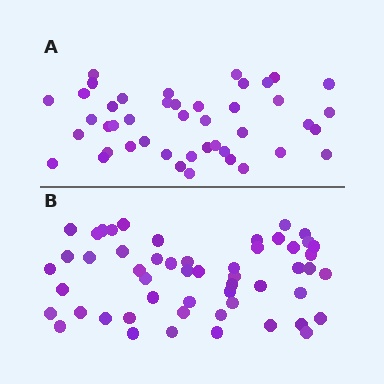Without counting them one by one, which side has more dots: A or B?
Region B (the bottom region) has more dots.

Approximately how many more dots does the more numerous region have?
Region B has roughly 8 or so more dots than region A.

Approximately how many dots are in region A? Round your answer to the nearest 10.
About 40 dots. (The exact count is 44, which rounds to 40.)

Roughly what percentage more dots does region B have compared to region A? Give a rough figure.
About 20% more.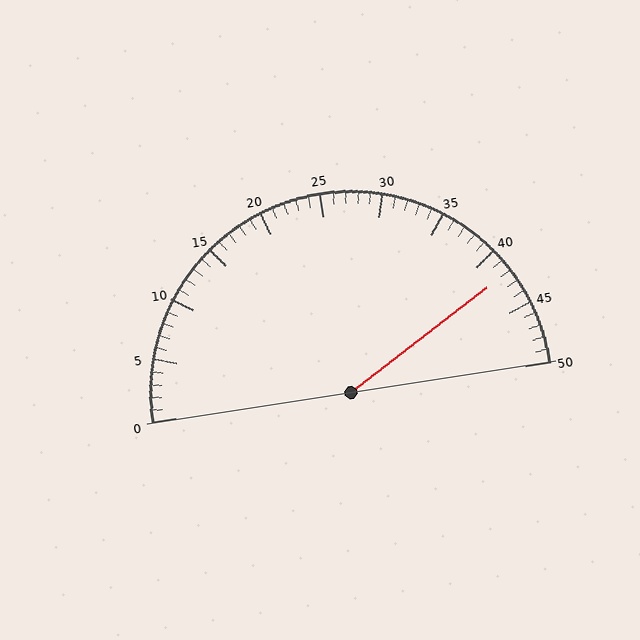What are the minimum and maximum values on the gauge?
The gauge ranges from 0 to 50.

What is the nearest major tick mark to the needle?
The nearest major tick mark is 40.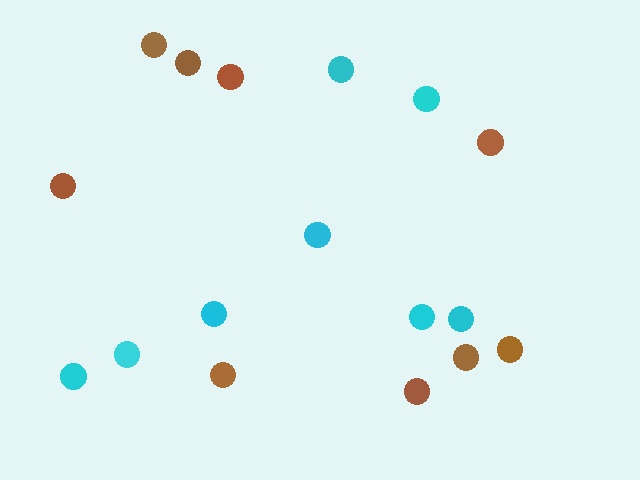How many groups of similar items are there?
There are 2 groups: one group of brown circles (9) and one group of cyan circles (8).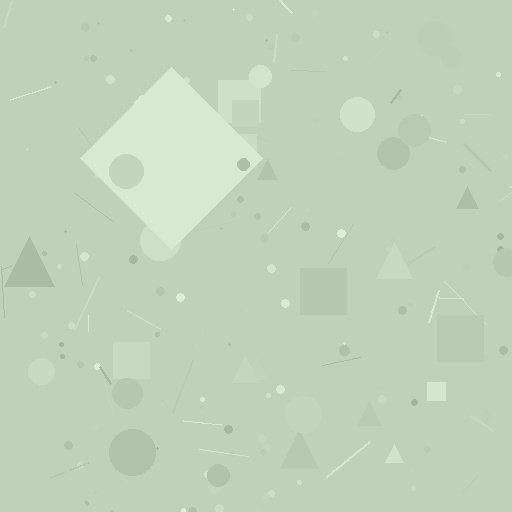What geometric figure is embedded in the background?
A diamond is embedded in the background.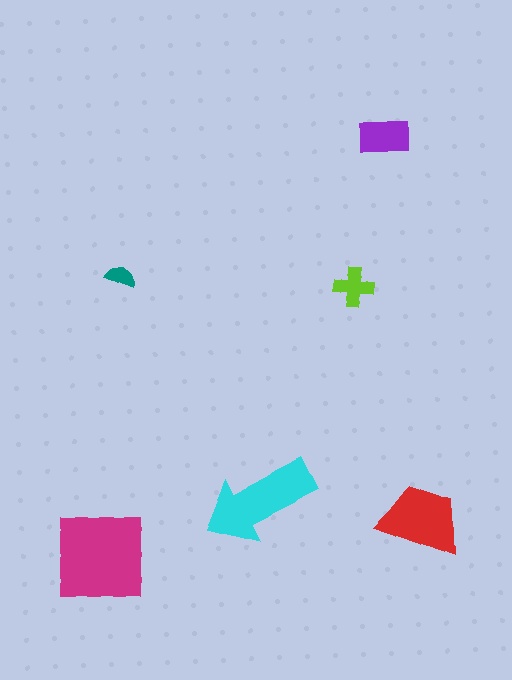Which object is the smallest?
The teal semicircle.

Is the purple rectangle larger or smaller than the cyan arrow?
Smaller.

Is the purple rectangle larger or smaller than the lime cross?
Larger.